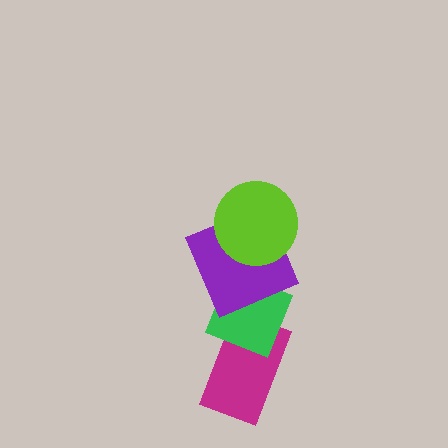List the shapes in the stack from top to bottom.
From top to bottom: the lime circle, the purple square, the green diamond, the magenta rectangle.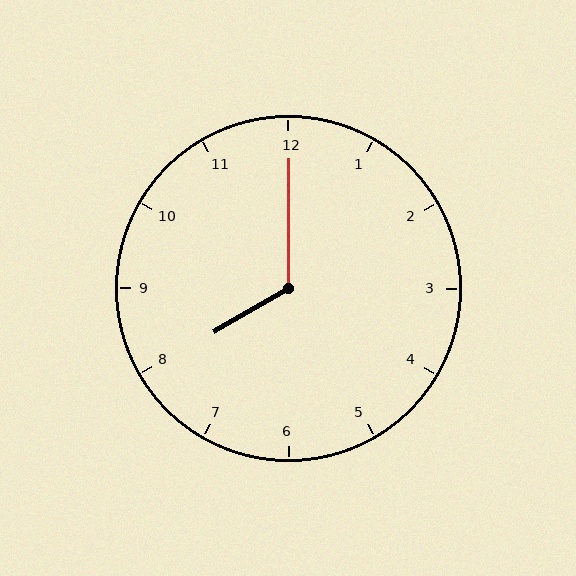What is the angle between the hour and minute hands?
Approximately 120 degrees.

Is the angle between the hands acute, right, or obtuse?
It is obtuse.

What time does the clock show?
8:00.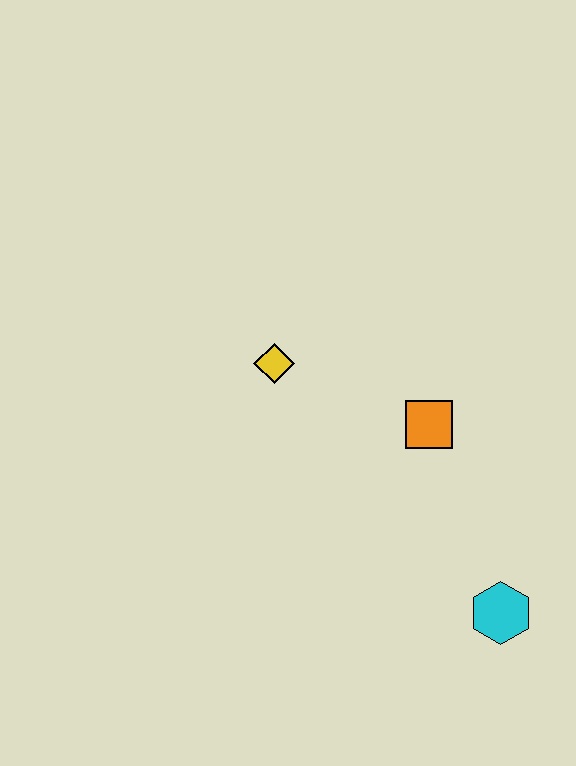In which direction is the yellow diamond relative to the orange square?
The yellow diamond is to the left of the orange square.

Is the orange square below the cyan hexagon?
No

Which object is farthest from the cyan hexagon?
The yellow diamond is farthest from the cyan hexagon.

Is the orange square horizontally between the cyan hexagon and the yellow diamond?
Yes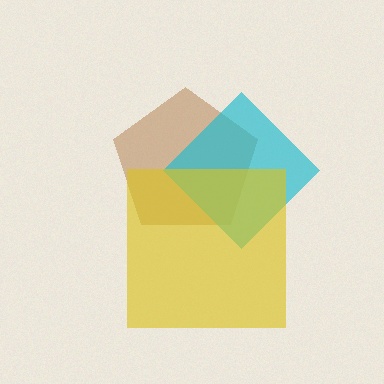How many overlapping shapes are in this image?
There are 3 overlapping shapes in the image.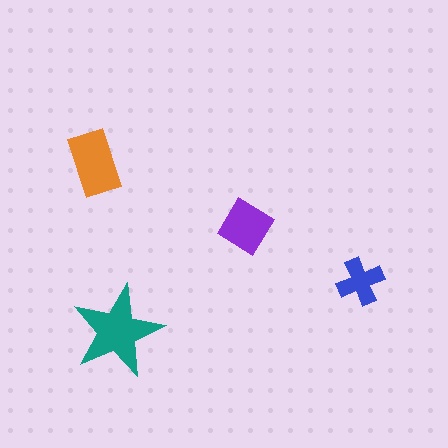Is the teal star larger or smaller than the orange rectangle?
Larger.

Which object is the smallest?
The blue cross.